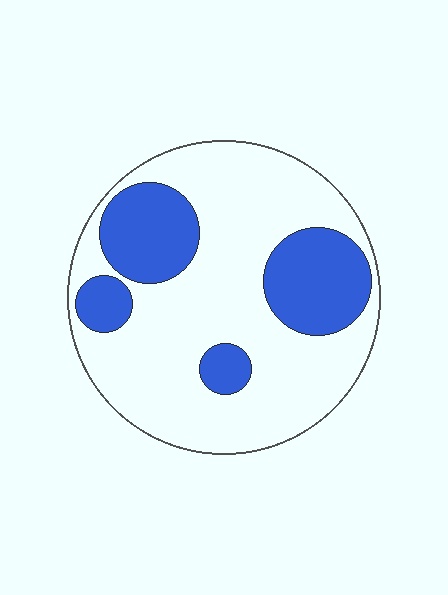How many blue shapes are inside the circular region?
4.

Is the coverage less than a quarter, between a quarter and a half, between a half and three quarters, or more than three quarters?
Between a quarter and a half.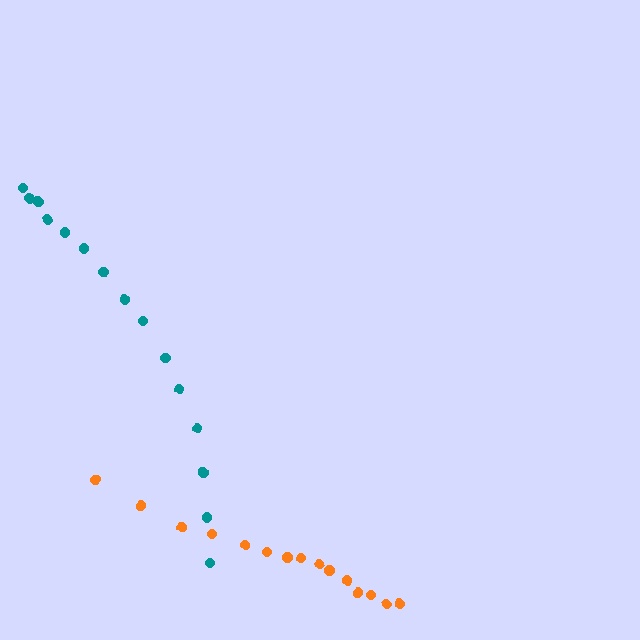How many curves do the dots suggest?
There are 2 distinct paths.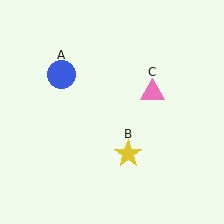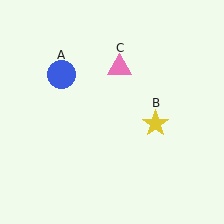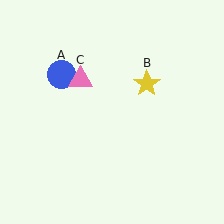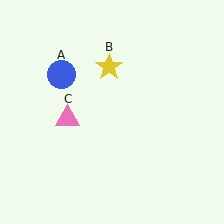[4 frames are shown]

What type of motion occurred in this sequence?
The yellow star (object B), pink triangle (object C) rotated counterclockwise around the center of the scene.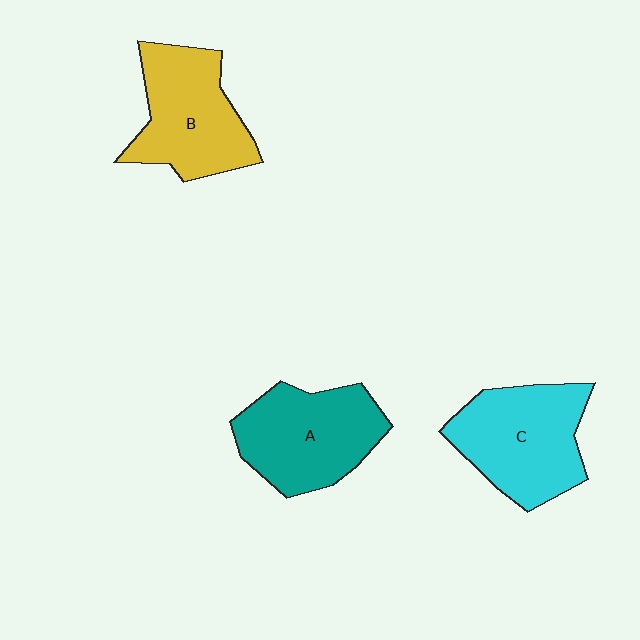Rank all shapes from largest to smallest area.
From largest to smallest: C (cyan), A (teal), B (yellow).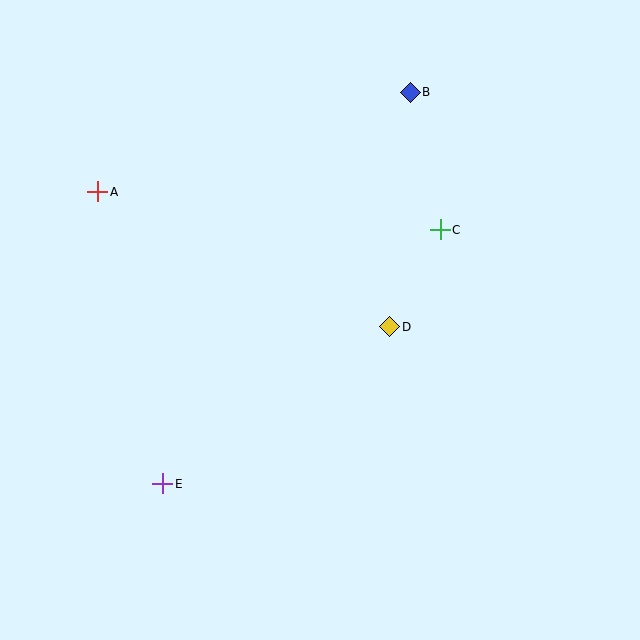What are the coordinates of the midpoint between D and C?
The midpoint between D and C is at (415, 278).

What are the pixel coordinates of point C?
Point C is at (440, 230).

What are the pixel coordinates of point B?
Point B is at (410, 92).